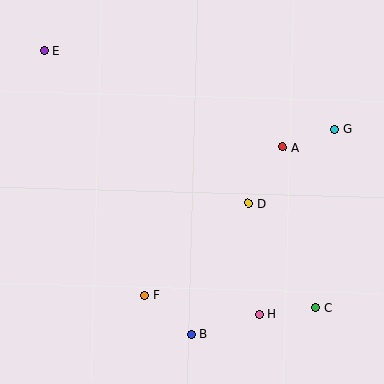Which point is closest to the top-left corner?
Point E is closest to the top-left corner.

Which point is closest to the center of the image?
Point D at (248, 203) is closest to the center.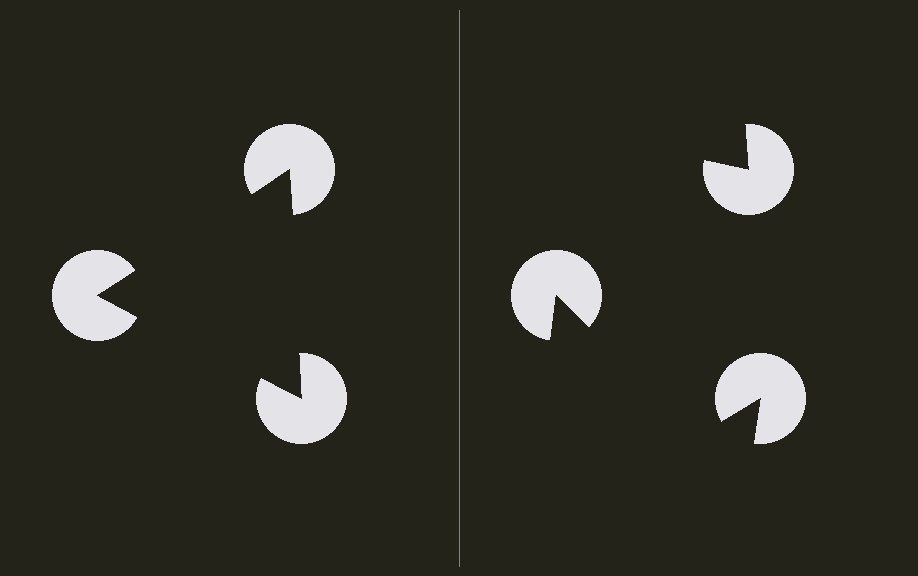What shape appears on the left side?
An illusory triangle.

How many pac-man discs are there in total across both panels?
6 — 3 on each side.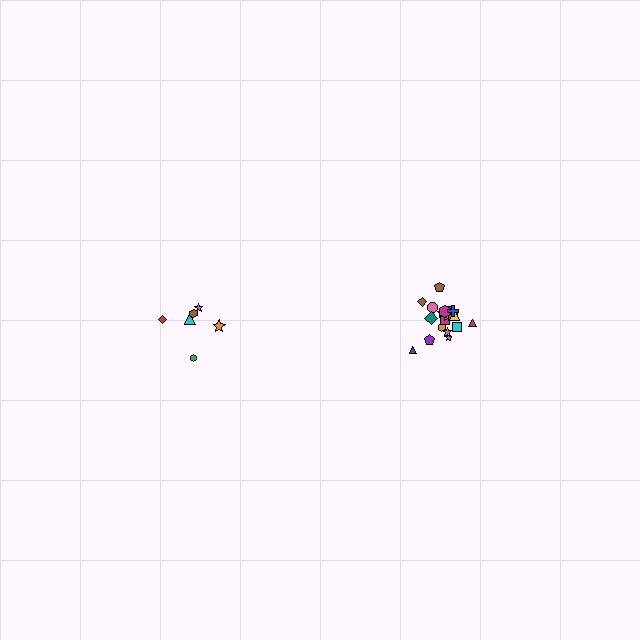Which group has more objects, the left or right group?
The right group.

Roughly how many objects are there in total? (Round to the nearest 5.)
Roughly 25 objects in total.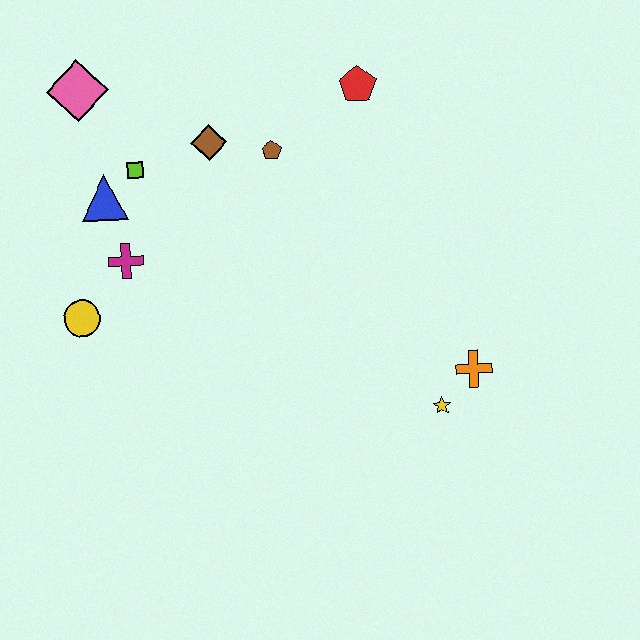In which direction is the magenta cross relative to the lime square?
The magenta cross is below the lime square.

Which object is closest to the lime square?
The blue triangle is closest to the lime square.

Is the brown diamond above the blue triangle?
Yes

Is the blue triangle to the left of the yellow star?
Yes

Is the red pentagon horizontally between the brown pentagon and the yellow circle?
No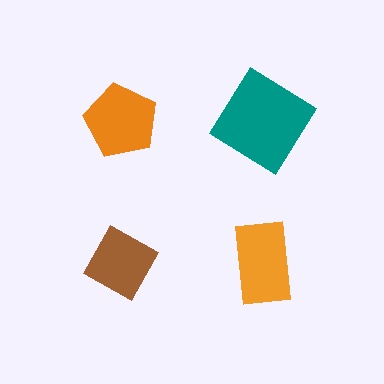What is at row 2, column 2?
An orange rectangle.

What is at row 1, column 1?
An orange pentagon.